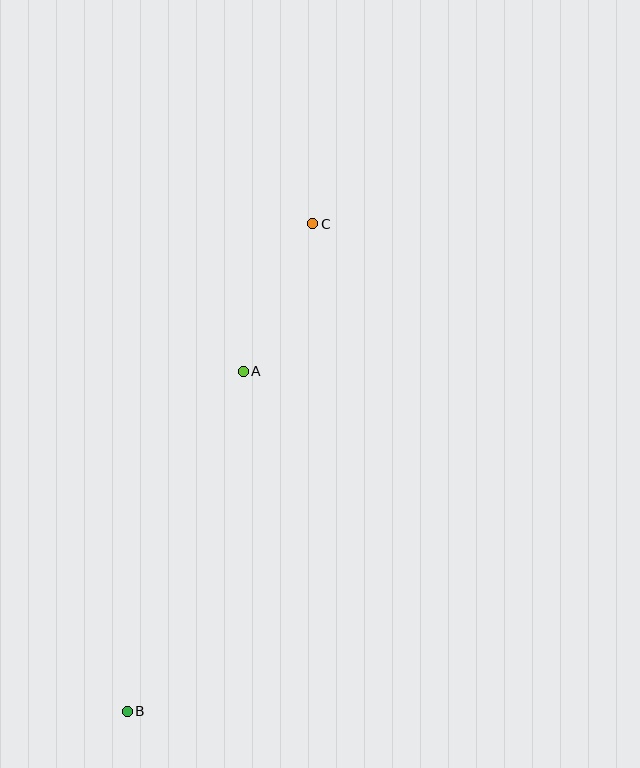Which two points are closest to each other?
Points A and C are closest to each other.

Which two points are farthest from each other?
Points B and C are farthest from each other.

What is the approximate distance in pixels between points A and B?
The distance between A and B is approximately 359 pixels.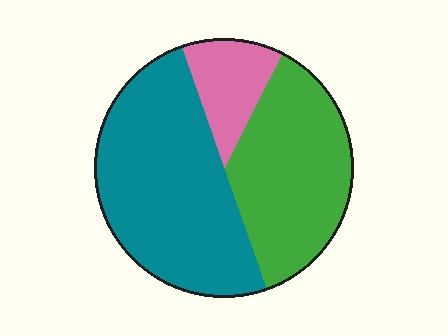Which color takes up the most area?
Teal, at roughly 50%.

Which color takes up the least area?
Pink, at roughly 15%.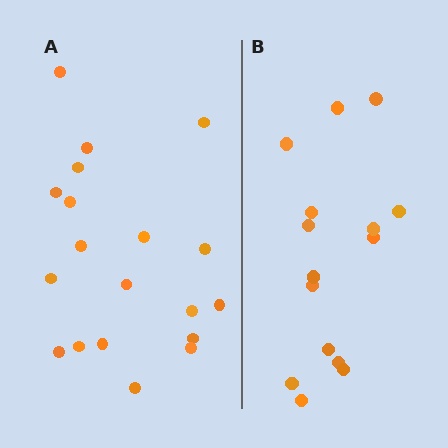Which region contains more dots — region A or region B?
Region A (the left region) has more dots.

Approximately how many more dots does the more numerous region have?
Region A has about 4 more dots than region B.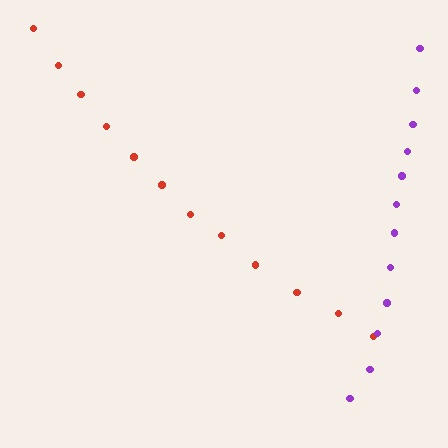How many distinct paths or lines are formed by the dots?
There are 2 distinct paths.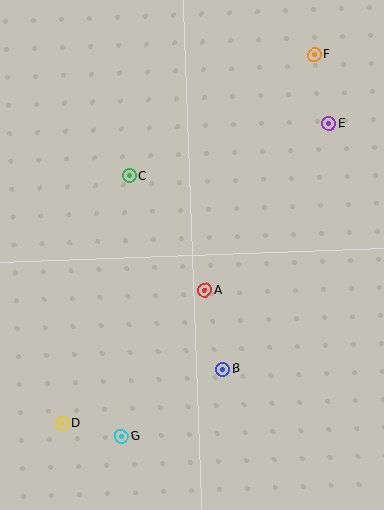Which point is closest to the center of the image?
Point A at (205, 290) is closest to the center.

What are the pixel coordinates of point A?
Point A is at (205, 290).